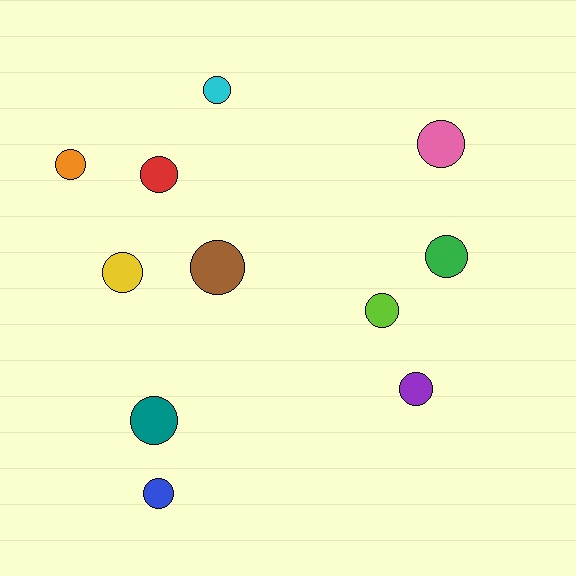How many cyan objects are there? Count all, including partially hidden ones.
There is 1 cyan object.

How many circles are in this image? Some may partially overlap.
There are 11 circles.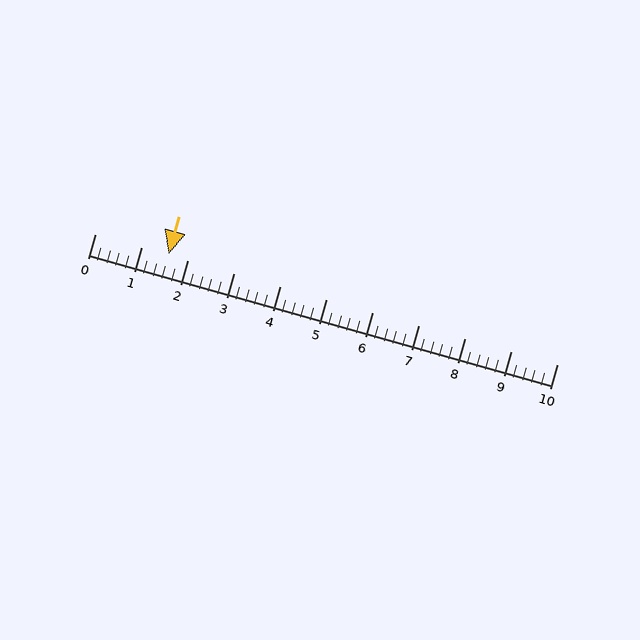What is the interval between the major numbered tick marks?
The major tick marks are spaced 1 units apart.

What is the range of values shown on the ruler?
The ruler shows values from 0 to 10.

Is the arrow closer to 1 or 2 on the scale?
The arrow is closer to 2.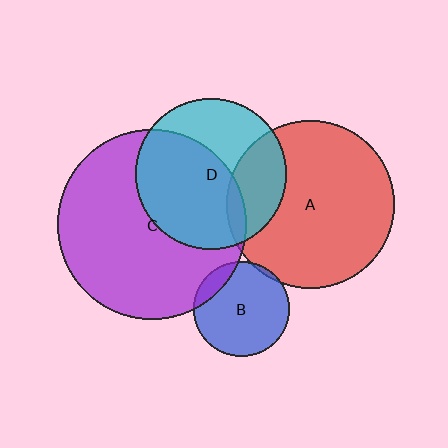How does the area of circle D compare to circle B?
Approximately 2.5 times.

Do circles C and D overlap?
Yes.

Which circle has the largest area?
Circle C (purple).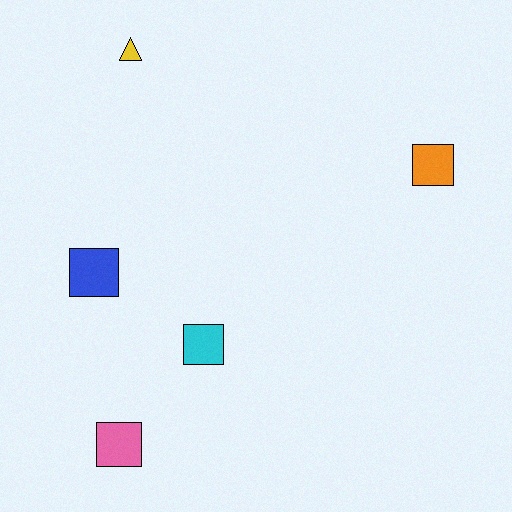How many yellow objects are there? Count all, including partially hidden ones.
There is 1 yellow object.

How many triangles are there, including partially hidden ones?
There is 1 triangle.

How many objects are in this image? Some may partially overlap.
There are 5 objects.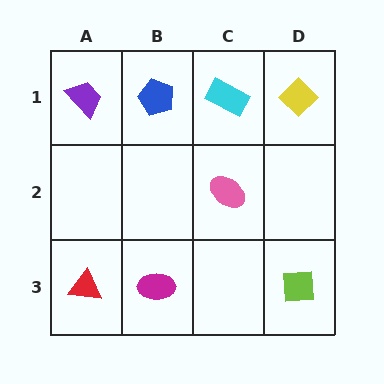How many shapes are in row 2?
1 shape.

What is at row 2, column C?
A pink ellipse.